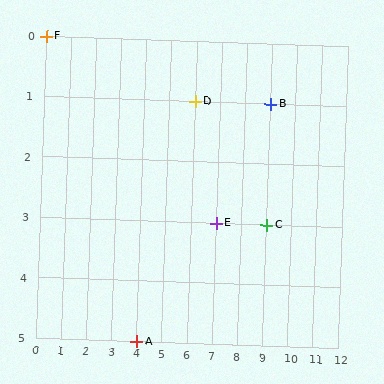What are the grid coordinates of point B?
Point B is at grid coordinates (9, 1).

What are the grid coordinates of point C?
Point C is at grid coordinates (9, 3).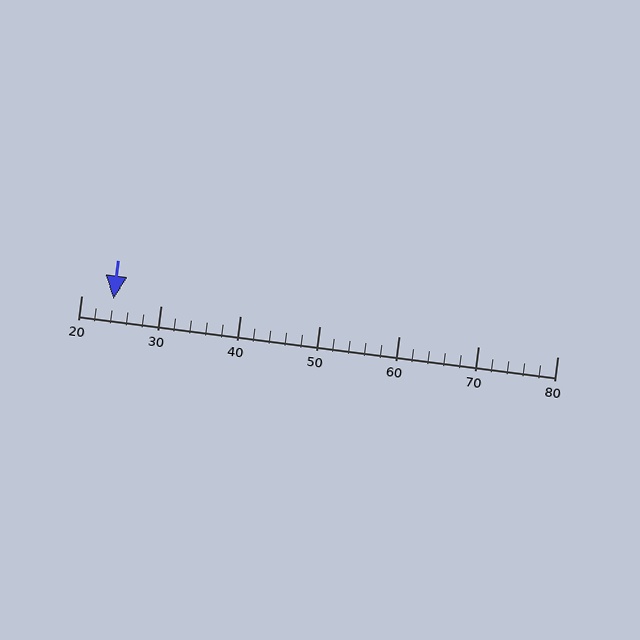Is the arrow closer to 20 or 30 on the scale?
The arrow is closer to 20.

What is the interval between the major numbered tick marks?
The major tick marks are spaced 10 units apart.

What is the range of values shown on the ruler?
The ruler shows values from 20 to 80.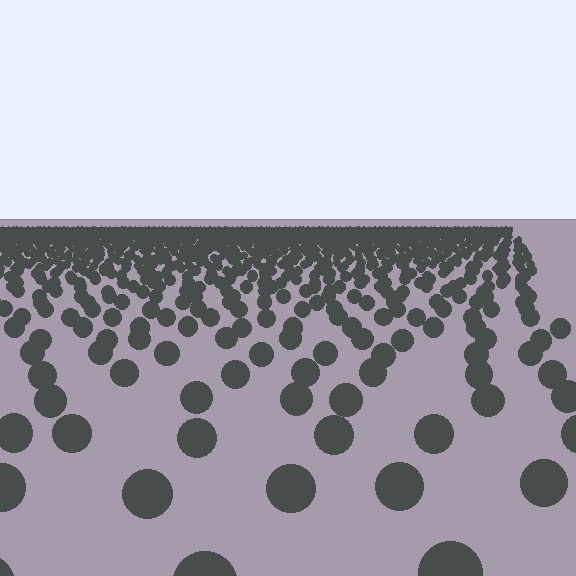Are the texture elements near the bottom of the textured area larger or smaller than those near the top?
Larger. Near the bottom, elements are closer to the viewer and appear at a bigger on-screen size.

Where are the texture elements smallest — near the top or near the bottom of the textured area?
Near the top.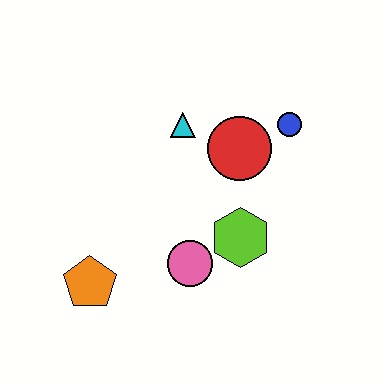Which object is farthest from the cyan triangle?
The orange pentagon is farthest from the cyan triangle.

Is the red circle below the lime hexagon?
No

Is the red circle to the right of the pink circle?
Yes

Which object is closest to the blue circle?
The red circle is closest to the blue circle.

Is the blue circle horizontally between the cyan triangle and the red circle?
No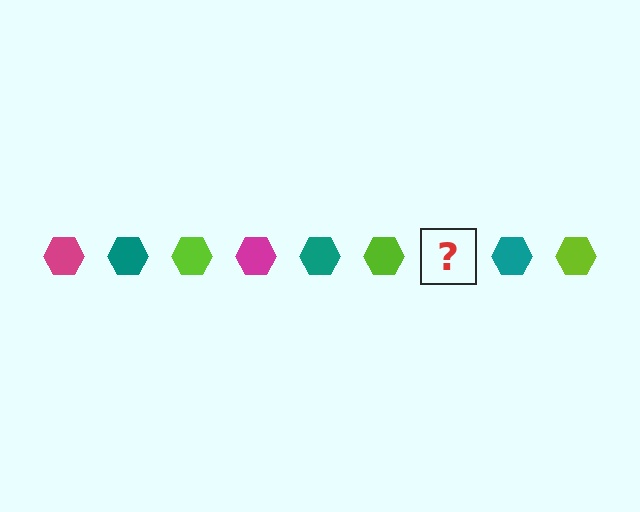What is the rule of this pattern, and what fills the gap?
The rule is that the pattern cycles through magenta, teal, lime hexagons. The gap should be filled with a magenta hexagon.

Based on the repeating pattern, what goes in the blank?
The blank should be a magenta hexagon.